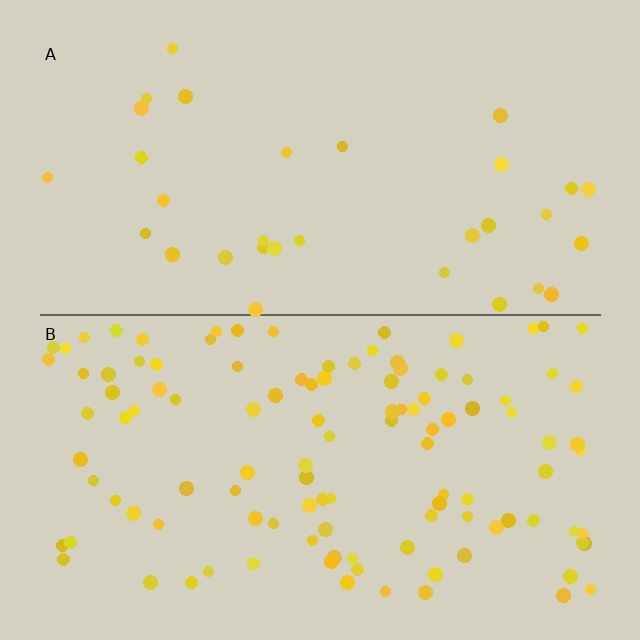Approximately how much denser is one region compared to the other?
Approximately 3.6× — region B over region A.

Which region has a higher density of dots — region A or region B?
B (the bottom).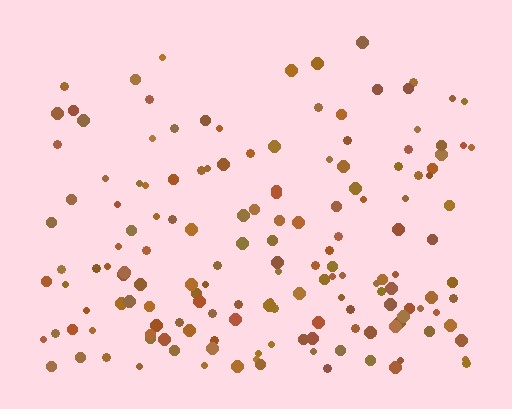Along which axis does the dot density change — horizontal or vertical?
Vertical.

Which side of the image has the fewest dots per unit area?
The top.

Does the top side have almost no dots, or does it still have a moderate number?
Still a moderate number, just noticeably fewer than the bottom.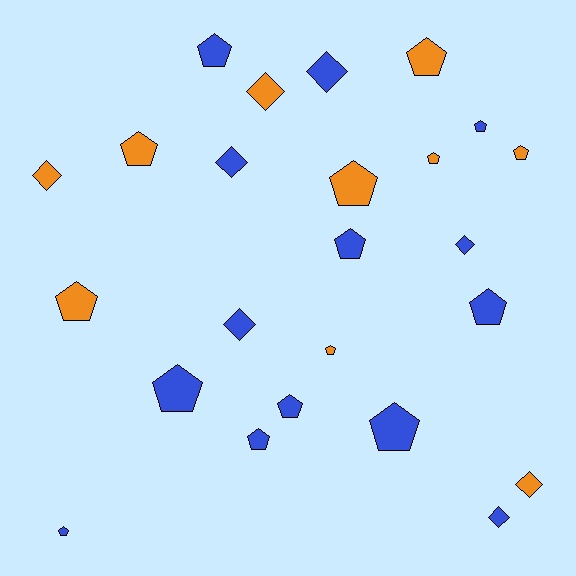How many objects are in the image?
There are 24 objects.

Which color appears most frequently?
Blue, with 14 objects.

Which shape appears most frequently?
Pentagon, with 16 objects.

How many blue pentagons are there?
There are 9 blue pentagons.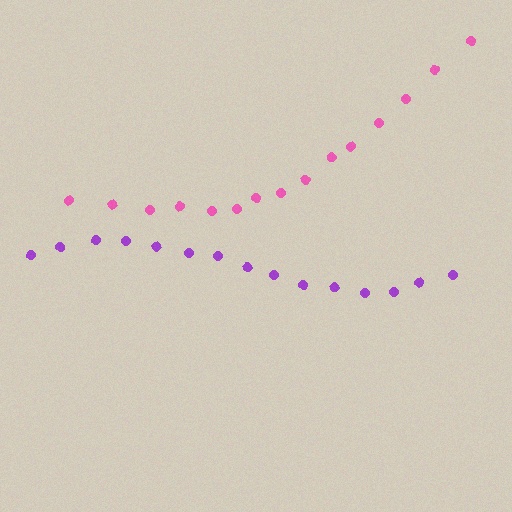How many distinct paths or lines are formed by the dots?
There are 2 distinct paths.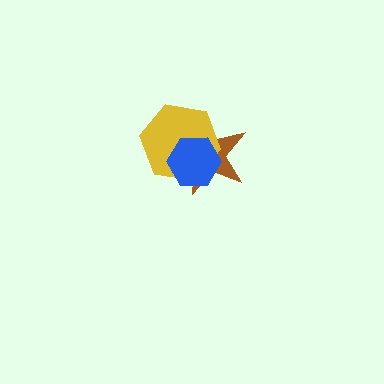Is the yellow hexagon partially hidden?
Yes, it is partially covered by another shape.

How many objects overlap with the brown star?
2 objects overlap with the brown star.